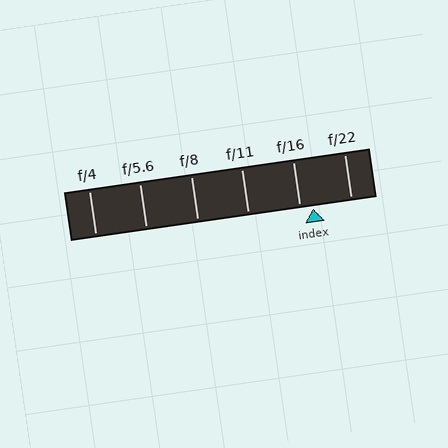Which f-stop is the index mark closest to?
The index mark is closest to f/16.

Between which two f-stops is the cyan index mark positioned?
The index mark is between f/16 and f/22.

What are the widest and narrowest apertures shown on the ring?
The widest aperture shown is f/4 and the narrowest is f/22.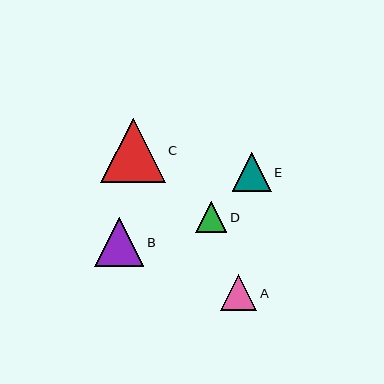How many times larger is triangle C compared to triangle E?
Triangle C is approximately 1.6 times the size of triangle E.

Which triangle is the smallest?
Triangle D is the smallest with a size of approximately 31 pixels.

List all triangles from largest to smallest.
From largest to smallest: C, B, E, A, D.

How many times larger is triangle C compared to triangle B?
Triangle C is approximately 1.3 times the size of triangle B.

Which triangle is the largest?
Triangle C is the largest with a size of approximately 64 pixels.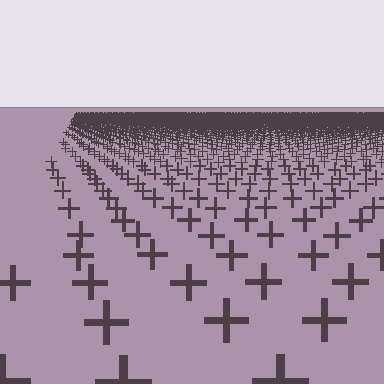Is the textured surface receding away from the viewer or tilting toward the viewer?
The surface is receding away from the viewer. Texture elements get smaller and denser toward the top.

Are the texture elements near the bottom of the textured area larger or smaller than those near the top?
Larger. Near the bottom, elements are closer to the viewer and appear at a bigger on-screen size.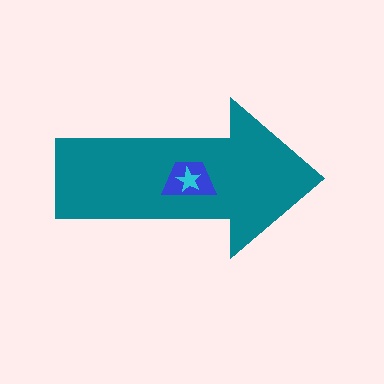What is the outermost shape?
The teal arrow.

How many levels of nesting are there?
3.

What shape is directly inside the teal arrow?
The blue trapezoid.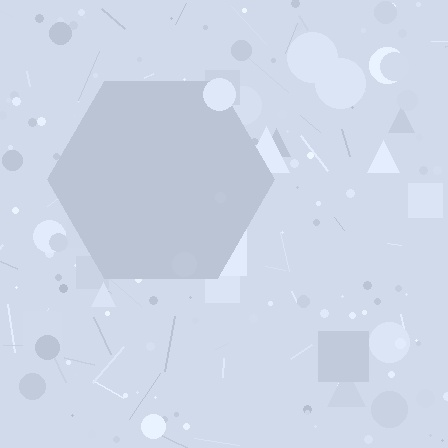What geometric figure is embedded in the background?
A hexagon is embedded in the background.